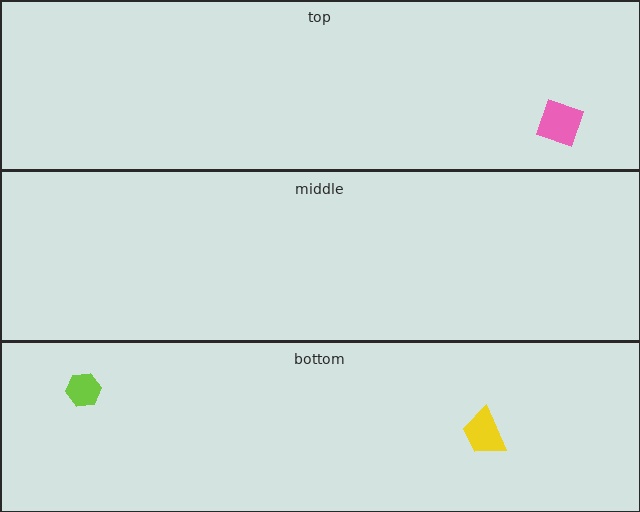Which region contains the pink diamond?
The top region.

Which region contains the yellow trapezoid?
The bottom region.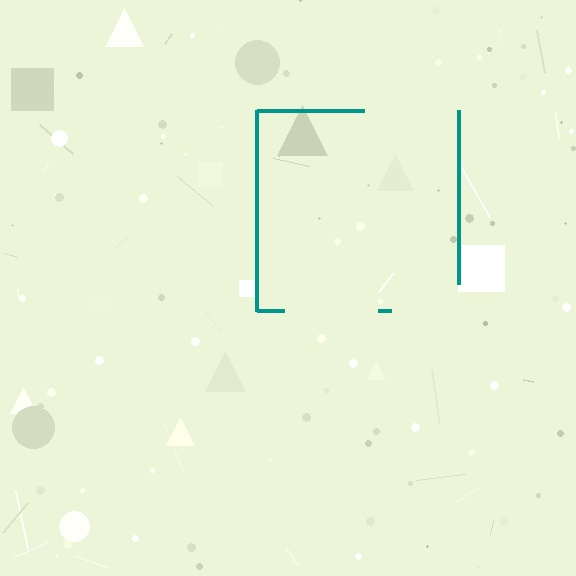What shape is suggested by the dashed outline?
The dashed outline suggests a square.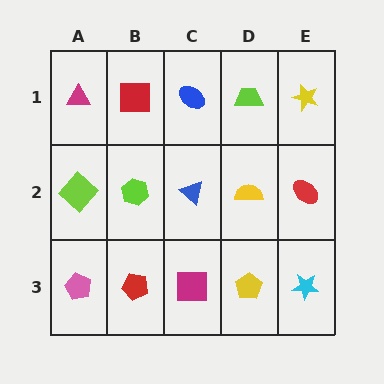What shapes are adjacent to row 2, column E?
A yellow star (row 1, column E), a cyan star (row 3, column E), a yellow semicircle (row 2, column D).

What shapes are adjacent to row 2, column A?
A magenta triangle (row 1, column A), a pink pentagon (row 3, column A), a lime hexagon (row 2, column B).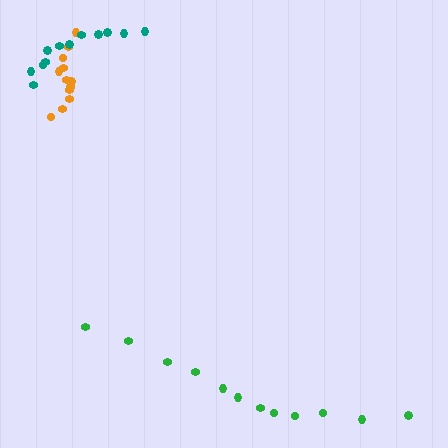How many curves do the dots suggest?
There are 3 distinct paths.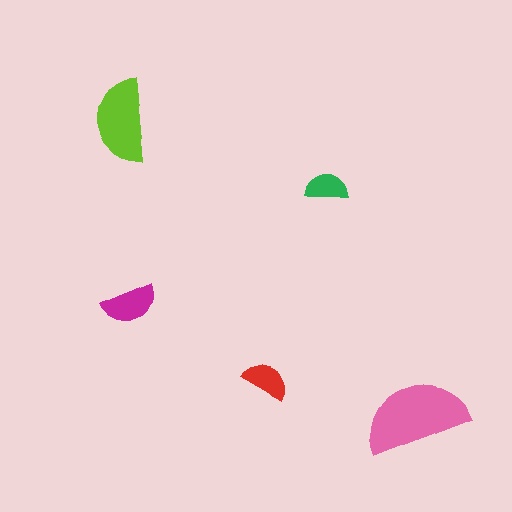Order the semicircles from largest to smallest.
the pink one, the lime one, the magenta one, the red one, the green one.